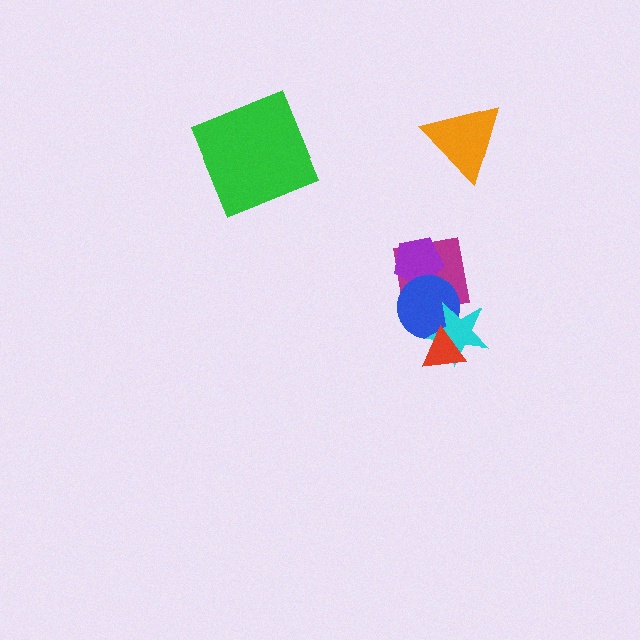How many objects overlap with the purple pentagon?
2 objects overlap with the purple pentagon.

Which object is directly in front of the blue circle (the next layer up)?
The cyan star is directly in front of the blue circle.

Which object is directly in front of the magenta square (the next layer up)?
The purple pentagon is directly in front of the magenta square.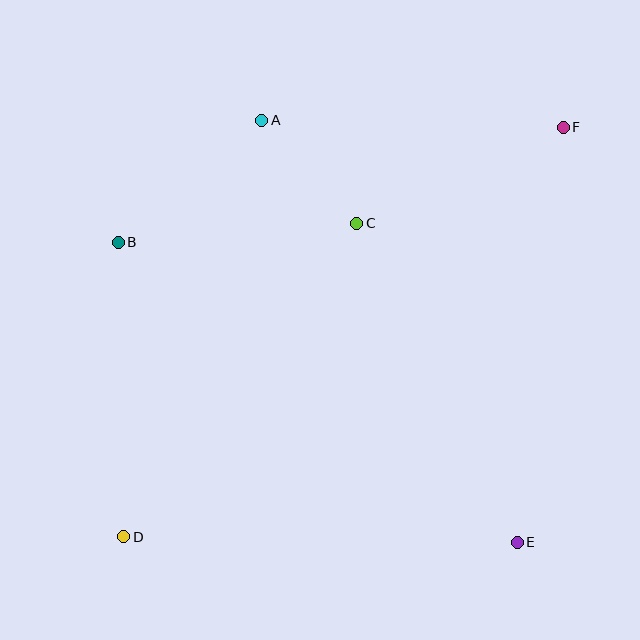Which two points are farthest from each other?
Points D and F are farthest from each other.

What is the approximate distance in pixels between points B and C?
The distance between B and C is approximately 239 pixels.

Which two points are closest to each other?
Points A and C are closest to each other.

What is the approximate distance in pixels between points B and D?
The distance between B and D is approximately 295 pixels.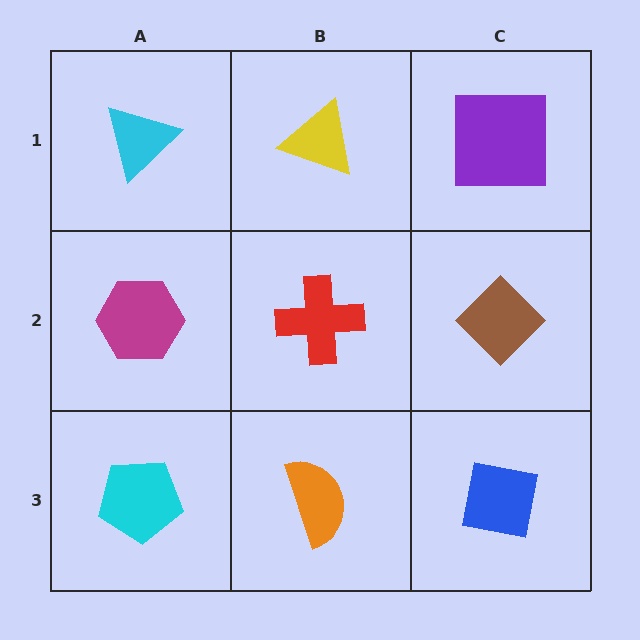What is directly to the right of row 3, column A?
An orange semicircle.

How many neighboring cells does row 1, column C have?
2.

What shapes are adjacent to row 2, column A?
A cyan triangle (row 1, column A), a cyan pentagon (row 3, column A), a red cross (row 2, column B).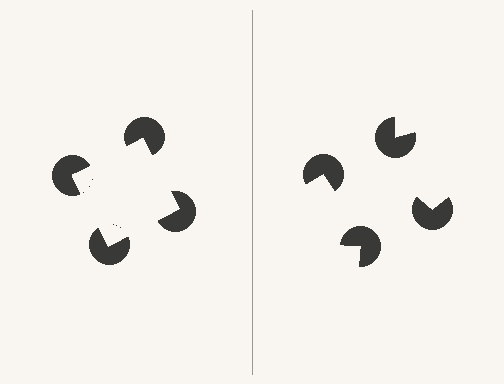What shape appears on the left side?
An illusory square.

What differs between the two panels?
The pac-man discs are positioned identically on both sides; only the wedge orientations differ. On the left they align to a square; on the right they are misaligned.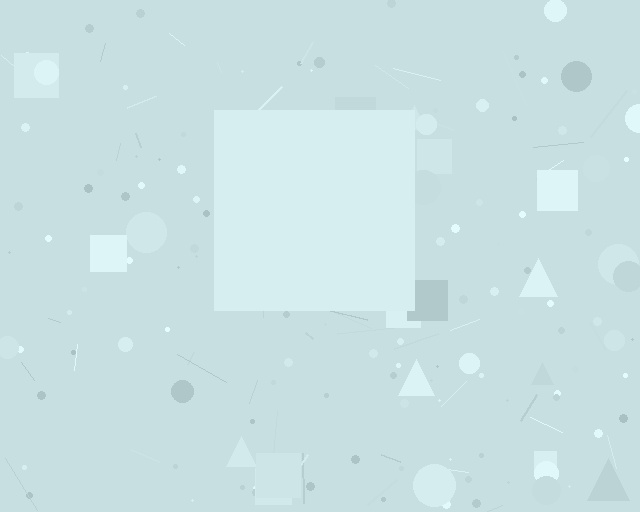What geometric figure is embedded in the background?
A square is embedded in the background.